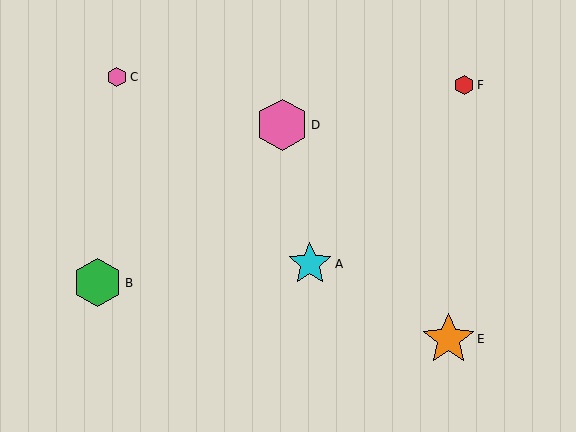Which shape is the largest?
The orange star (labeled E) is the largest.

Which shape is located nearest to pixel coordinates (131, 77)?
The pink hexagon (labeled C) at (117, 77) is nearest to that location.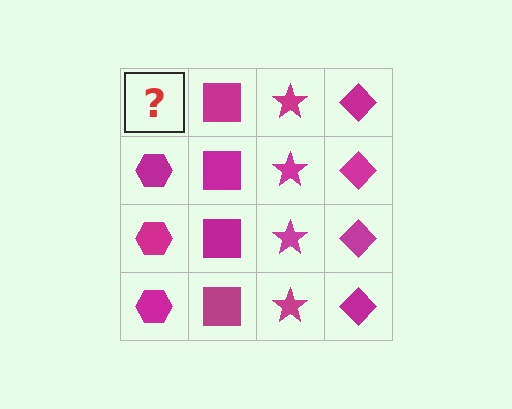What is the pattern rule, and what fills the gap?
The rule is that each column has a consistent shape. The gap should be filled with a magenta hexagon.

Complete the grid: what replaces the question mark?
The question mark should be replaced with a magenta hexagon.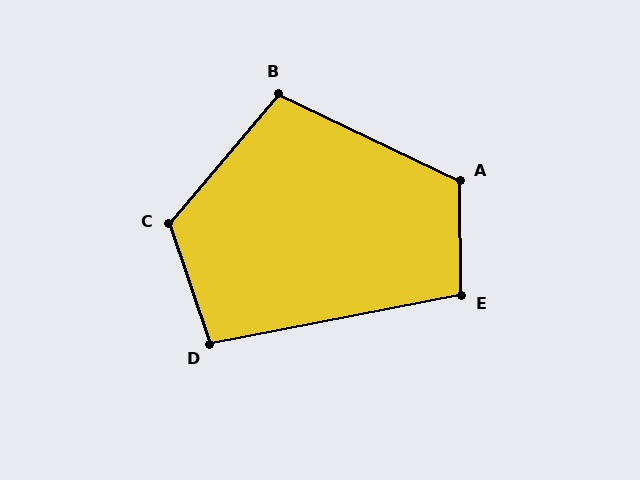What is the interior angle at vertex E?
Approximately 100 degrees (obtuse).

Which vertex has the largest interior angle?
C, at approximately 121 degrees.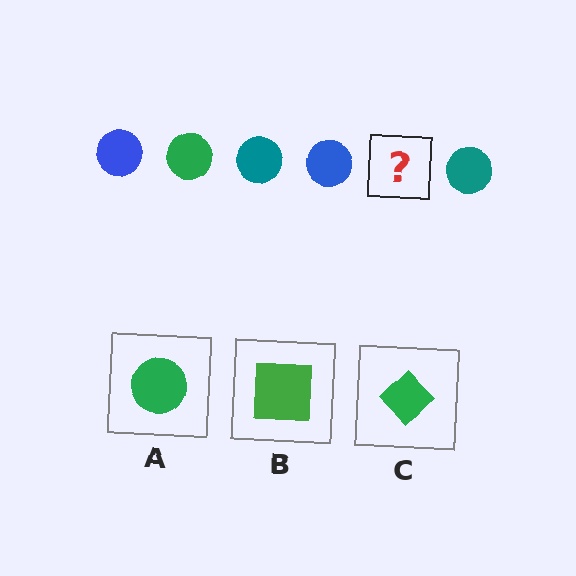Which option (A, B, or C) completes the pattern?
A.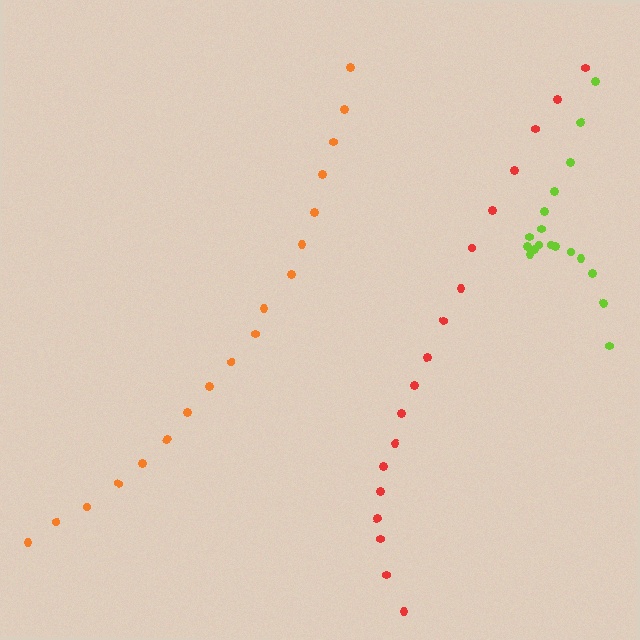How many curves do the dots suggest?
There are 3 distinct paths.